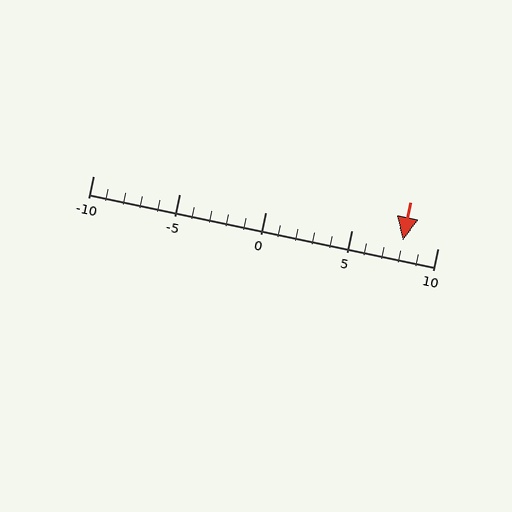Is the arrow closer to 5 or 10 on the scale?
The arrow is closer to 10.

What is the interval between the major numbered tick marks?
The major tick marks are spaced 5 units apart.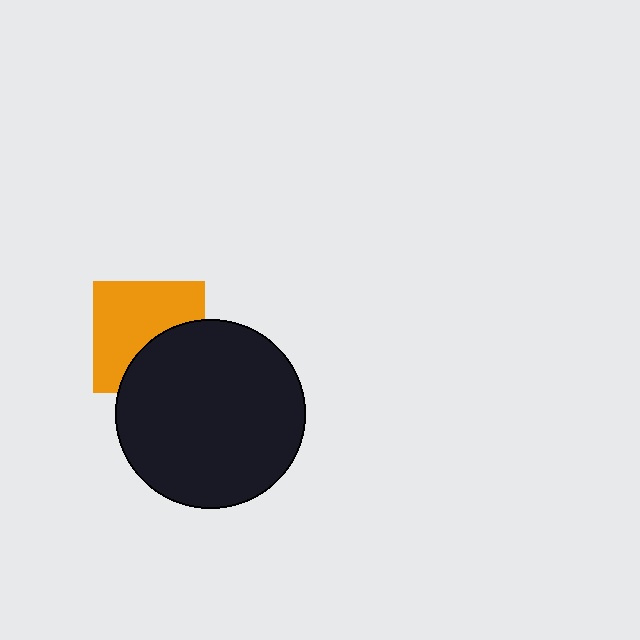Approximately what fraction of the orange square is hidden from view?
Roughly 38% of the orange square is hidden behind the black circle.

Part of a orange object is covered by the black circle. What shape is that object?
It is a square.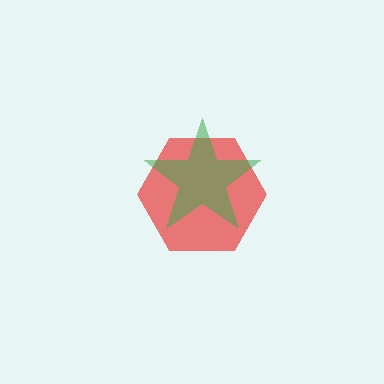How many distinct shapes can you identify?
There are 2 distinct shapes: a red hexagon, a green star.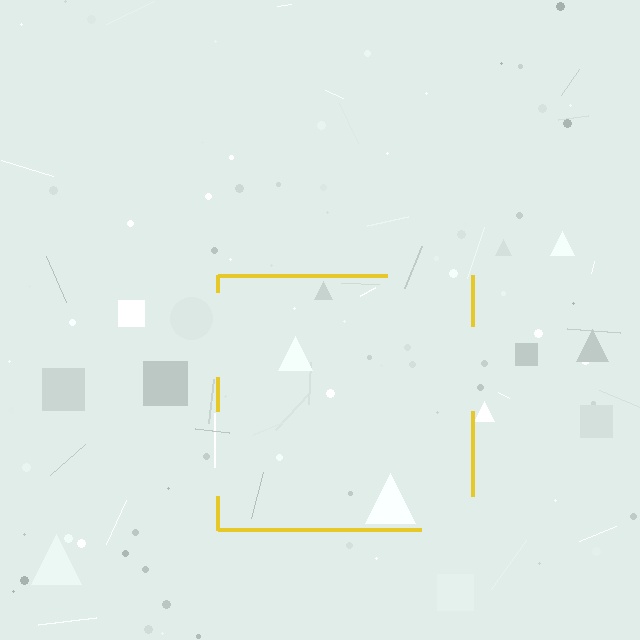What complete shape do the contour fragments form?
The contour fragments form a square.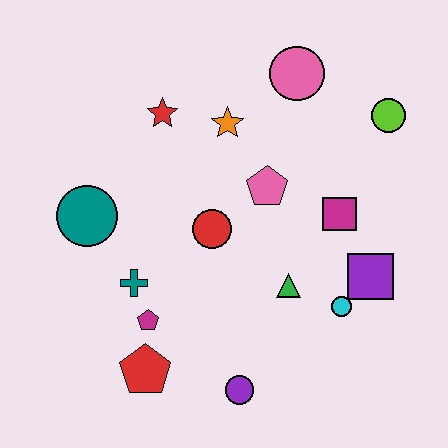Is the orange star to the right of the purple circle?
No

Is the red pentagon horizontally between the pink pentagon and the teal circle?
Yes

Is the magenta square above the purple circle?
Yes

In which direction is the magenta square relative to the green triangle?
The magenta square is above the green triangle.